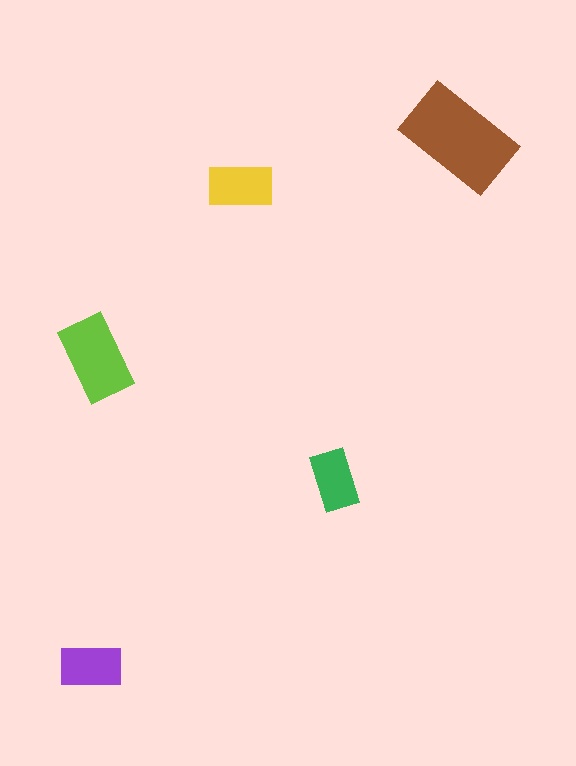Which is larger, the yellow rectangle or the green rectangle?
The yellow one.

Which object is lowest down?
The purple rectangle is bottommost.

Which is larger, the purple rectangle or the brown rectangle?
The brown one.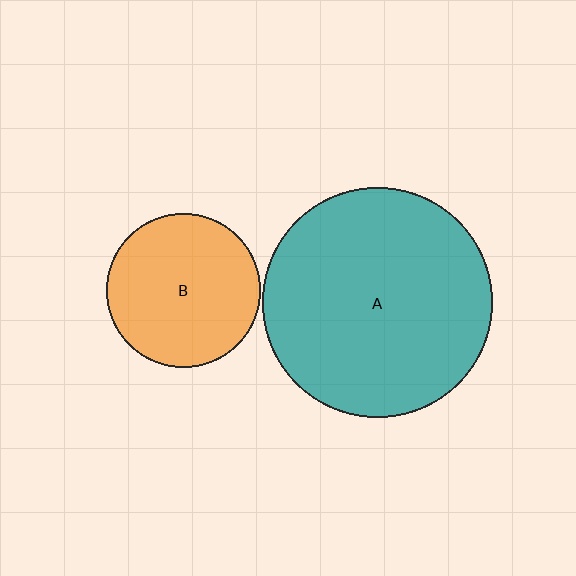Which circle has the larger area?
Circle A (teal).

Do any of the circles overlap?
No, none of the circles overlap.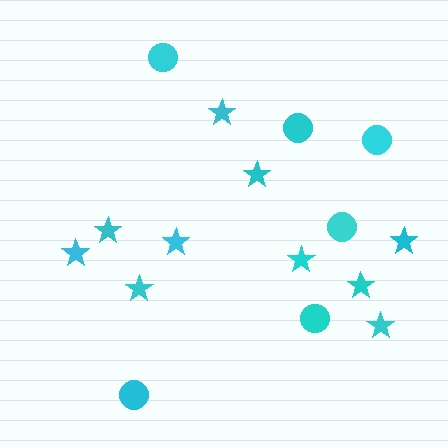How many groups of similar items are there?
There are 2 groups: one group of stars (10) and one group of circles (6).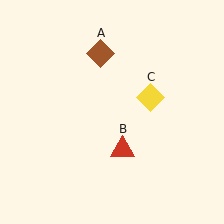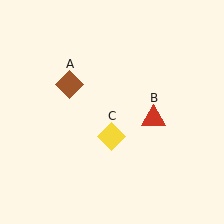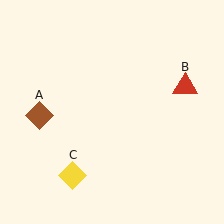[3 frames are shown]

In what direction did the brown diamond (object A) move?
The brown diamond (object A) moved down and to the left.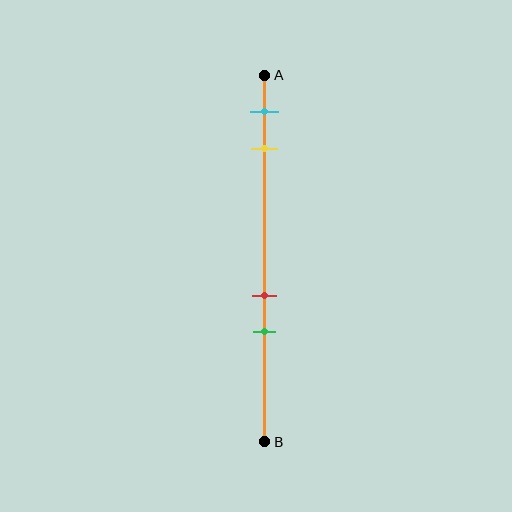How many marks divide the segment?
There are 4 marks dividing the segment.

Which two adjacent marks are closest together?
The red and green marks are the closest adjacent pair.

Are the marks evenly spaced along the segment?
No, the marks are not evenly spaced.